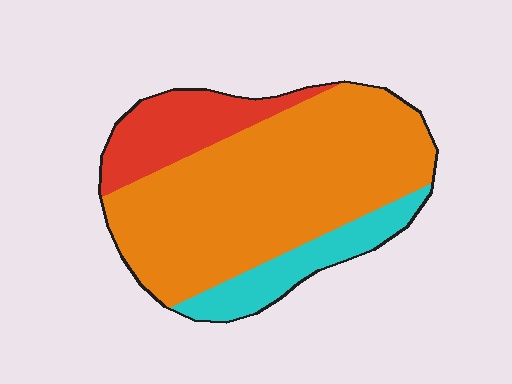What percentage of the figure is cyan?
Cyan takes up about one sixth (1/6) of the figure.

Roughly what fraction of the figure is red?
Red covers 17% of the figure.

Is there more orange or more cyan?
Orange.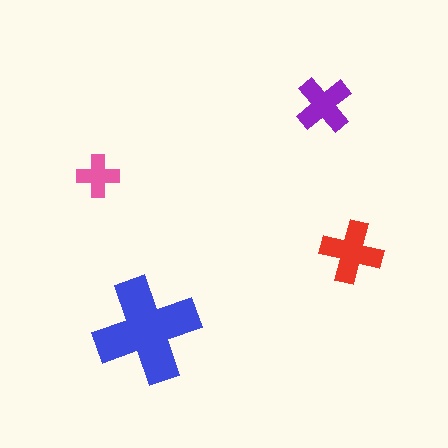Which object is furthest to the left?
The pink cross is leftmost.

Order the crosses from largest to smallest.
the blue one, the red one, the purple one, the pink one.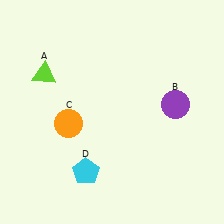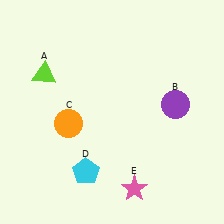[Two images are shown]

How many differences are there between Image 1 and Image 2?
There is 1 difference between the two images.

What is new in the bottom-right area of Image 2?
A pink star (E) was added in the bottom-right area of Image 2.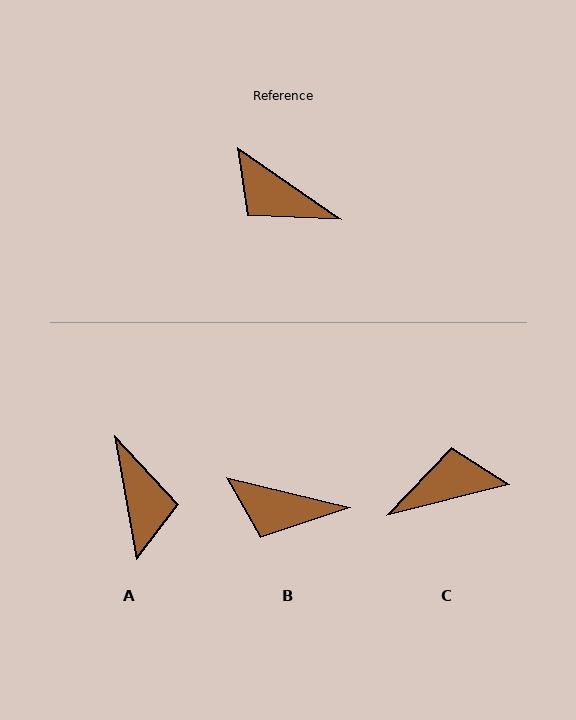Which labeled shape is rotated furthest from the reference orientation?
A, about 135 degrees away.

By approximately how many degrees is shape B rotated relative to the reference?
Approximately 21 degrees counter-clockwise.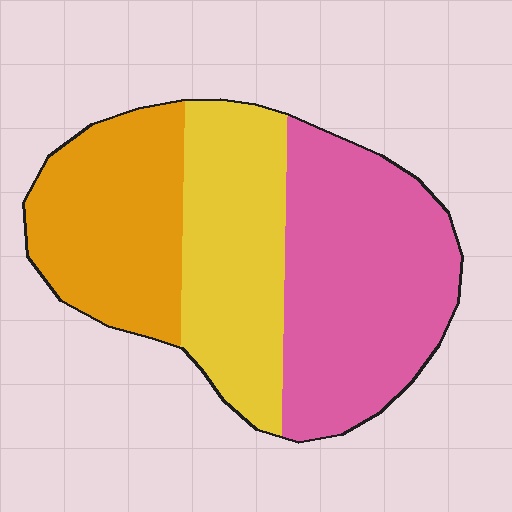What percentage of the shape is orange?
Orange takes up about one quarter (1/4) of the shape.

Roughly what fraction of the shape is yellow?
Yellow covers roughly 30% of the shape.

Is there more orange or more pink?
Pink.